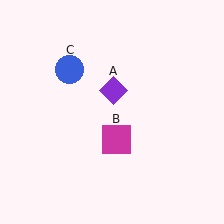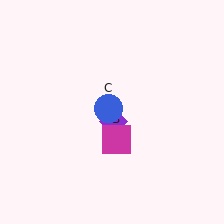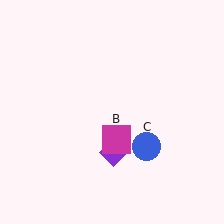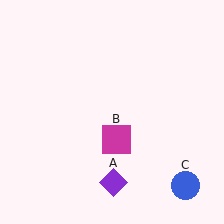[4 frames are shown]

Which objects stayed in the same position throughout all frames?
Magenta square (object B) remained stationary.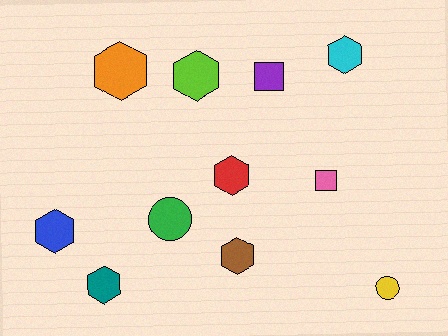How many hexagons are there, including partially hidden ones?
There are 7 hexagons.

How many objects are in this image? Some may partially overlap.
There are 11 objects.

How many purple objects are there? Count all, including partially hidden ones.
There is 1 purple object.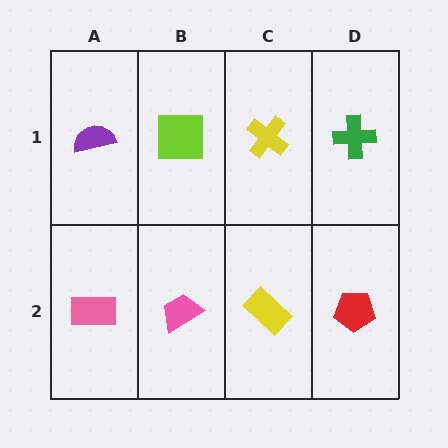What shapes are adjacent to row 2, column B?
A lime square (row 1, column B), a pink rectangle (row 2, column A), a yellow rectangle (row 2, column C).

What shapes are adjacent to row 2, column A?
A purple semicircle (row 1, column A), a pink trapezoid (row 2, column B).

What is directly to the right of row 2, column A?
A pink trapezoid.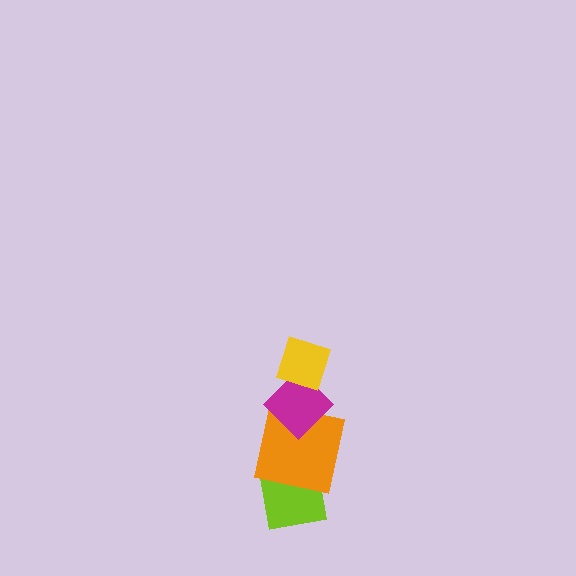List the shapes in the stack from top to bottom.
From top to bottom: the yellow diamond, the magenta diamond, the orange square, the lime square.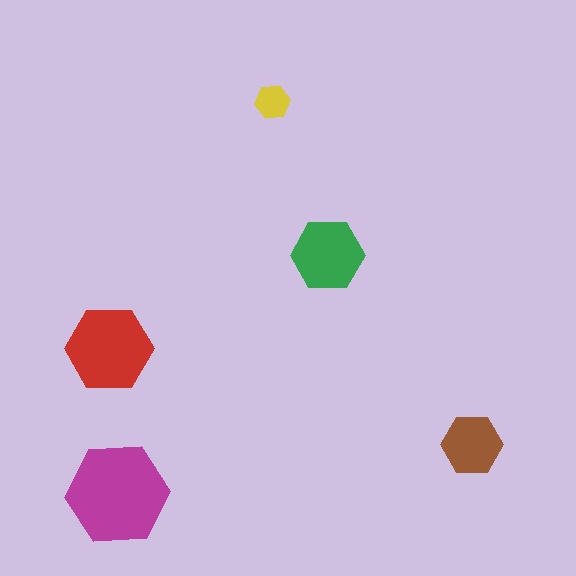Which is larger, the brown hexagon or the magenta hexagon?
The magenta one.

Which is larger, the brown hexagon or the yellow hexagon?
The brown one.